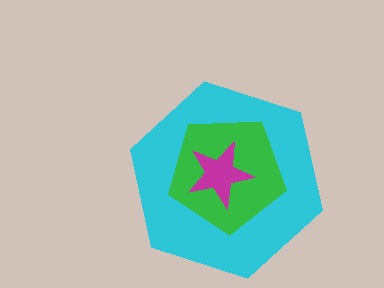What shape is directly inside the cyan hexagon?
The green pentagon.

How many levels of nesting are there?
3.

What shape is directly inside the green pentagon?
The magenta star.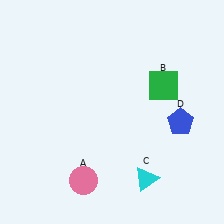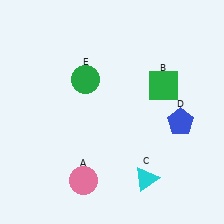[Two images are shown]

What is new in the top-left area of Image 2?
A green circle (E) was added in the top-left area of Image 2.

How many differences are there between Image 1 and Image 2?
There is 1 difference between the two images.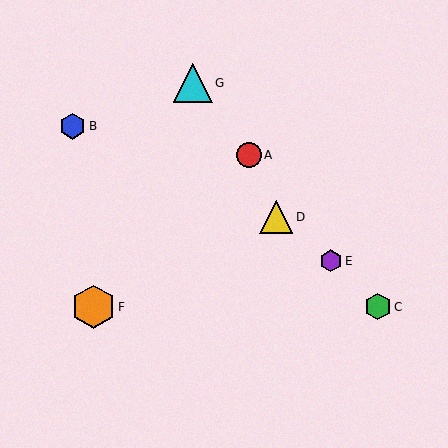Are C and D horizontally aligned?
No, C is at y≈307 and D is at y≈217.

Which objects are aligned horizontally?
Objects C, F are aligned horizontally.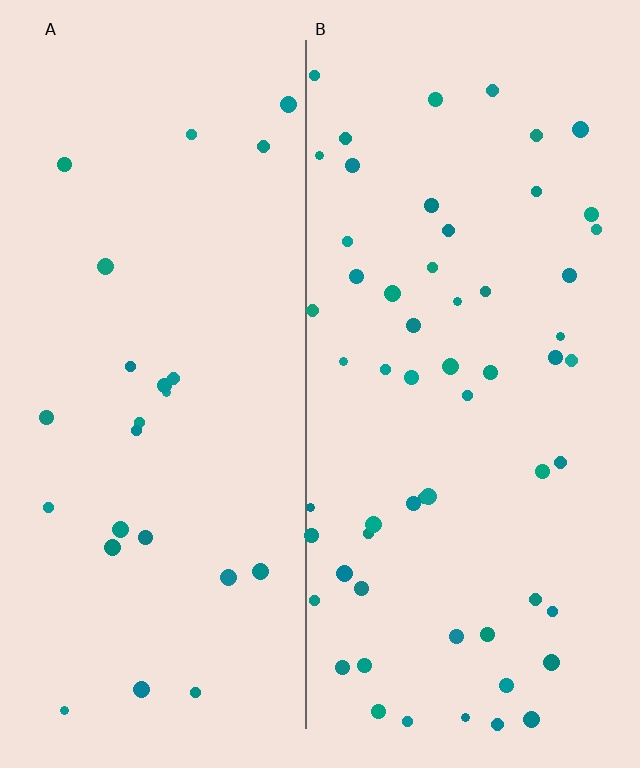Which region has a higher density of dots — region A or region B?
B (the right).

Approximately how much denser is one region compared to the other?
Approximately 2.4× — region B over region A.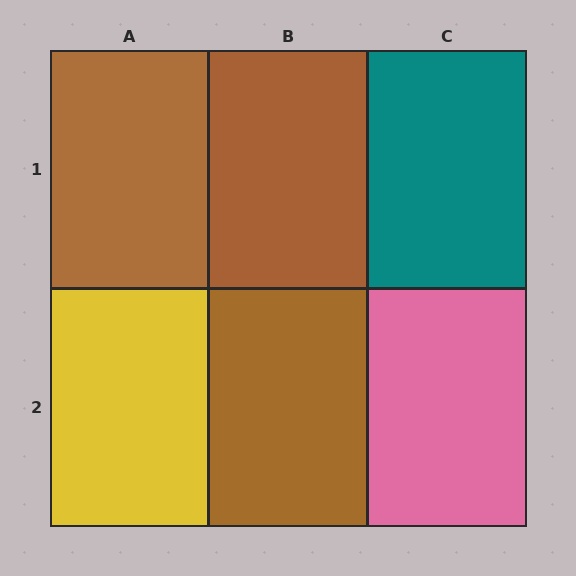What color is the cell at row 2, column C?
Pink.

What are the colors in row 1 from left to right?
Brown, brown, teal.